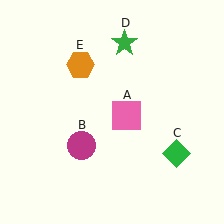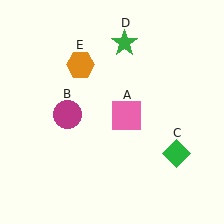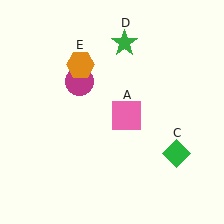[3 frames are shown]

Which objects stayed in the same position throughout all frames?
Pink square (object A) and green diamond (object C) and green star (object D) and orange hexagon (object E) remained stationary.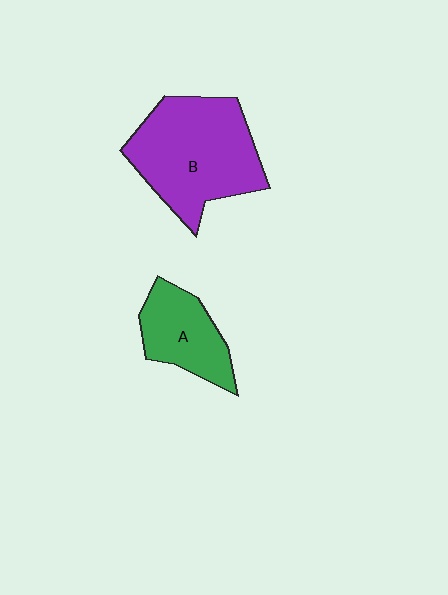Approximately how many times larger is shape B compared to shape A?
Approximately 1.9 times.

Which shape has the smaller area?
Shape A (green).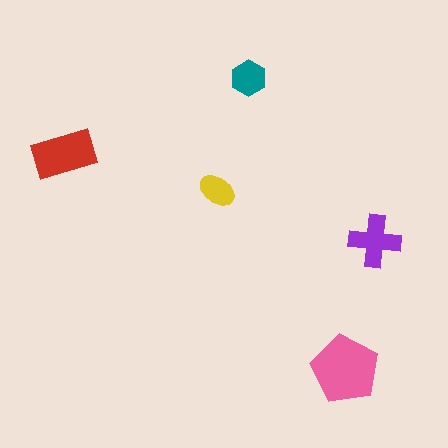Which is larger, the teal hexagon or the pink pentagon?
The pink pentagon.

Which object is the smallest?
The yellow ellipse.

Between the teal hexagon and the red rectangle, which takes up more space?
The red rectangle.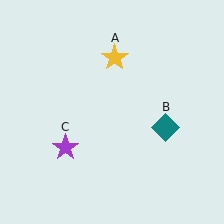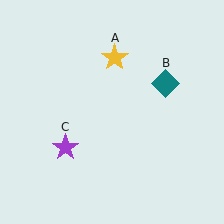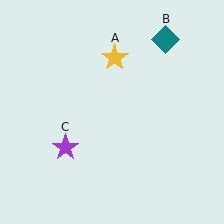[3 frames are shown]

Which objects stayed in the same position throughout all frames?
Yellow star (object A) and purple star (object C) remained stationary.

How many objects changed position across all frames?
1 object changed position: teal diamond (object B).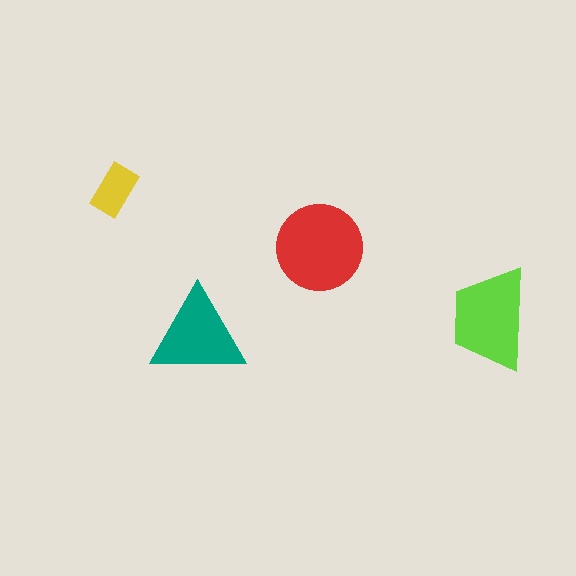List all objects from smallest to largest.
The yellow rectangle, the teal triangle, the lime trapezoid, the red circle.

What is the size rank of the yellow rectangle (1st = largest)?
4th.